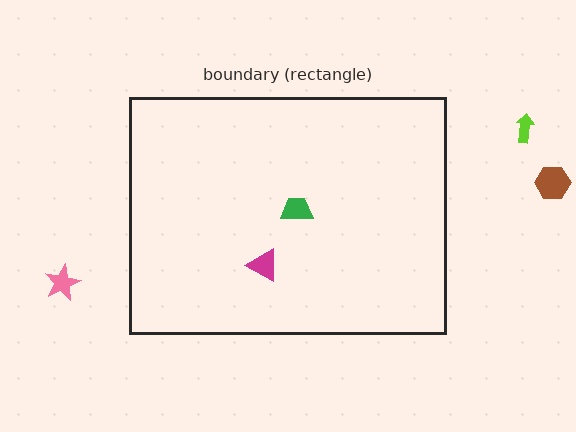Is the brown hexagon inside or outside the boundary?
Outside.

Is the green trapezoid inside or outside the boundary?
Inside.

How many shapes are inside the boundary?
2 inside, 3 outside.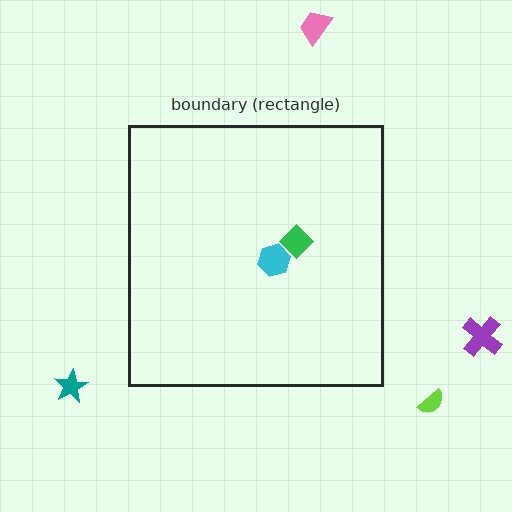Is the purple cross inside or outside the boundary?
Outside.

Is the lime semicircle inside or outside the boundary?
Outside.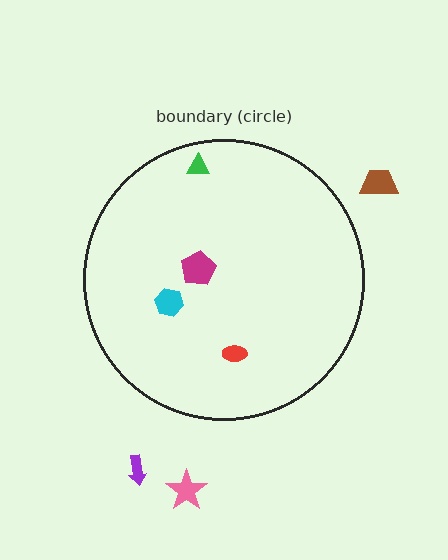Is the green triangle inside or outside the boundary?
Inside.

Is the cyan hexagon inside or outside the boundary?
Inside.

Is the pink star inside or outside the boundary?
Outside.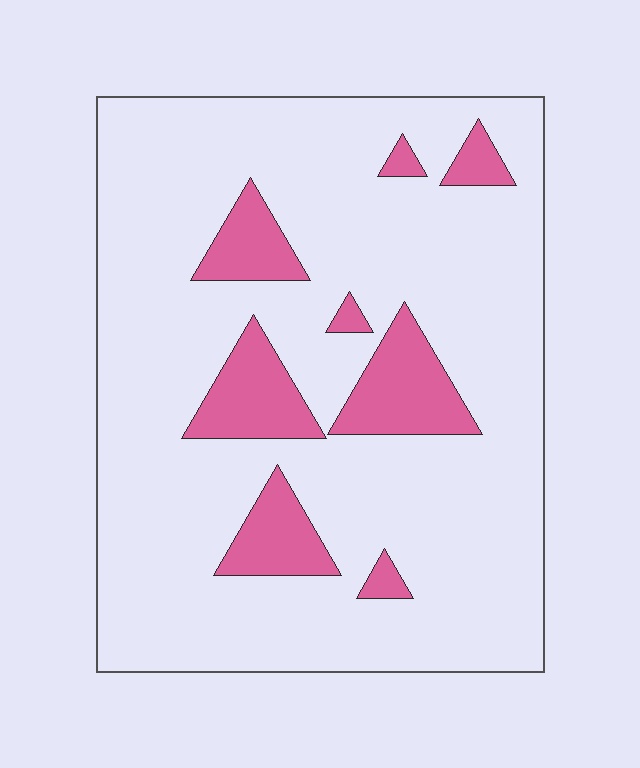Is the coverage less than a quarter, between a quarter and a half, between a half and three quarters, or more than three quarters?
Less than a quarter.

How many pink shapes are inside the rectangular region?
8.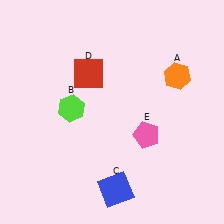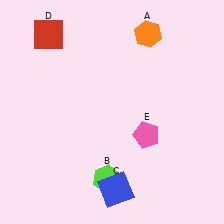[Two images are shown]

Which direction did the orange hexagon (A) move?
The orange hexagon (A) moved up.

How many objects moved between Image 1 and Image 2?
3 objects moved between the two images.